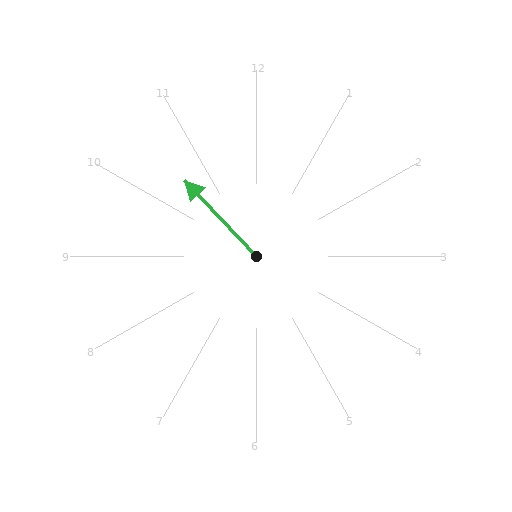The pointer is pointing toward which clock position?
Roughly 11 o'clock.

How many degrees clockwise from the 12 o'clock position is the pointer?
Approximately 317 degrees.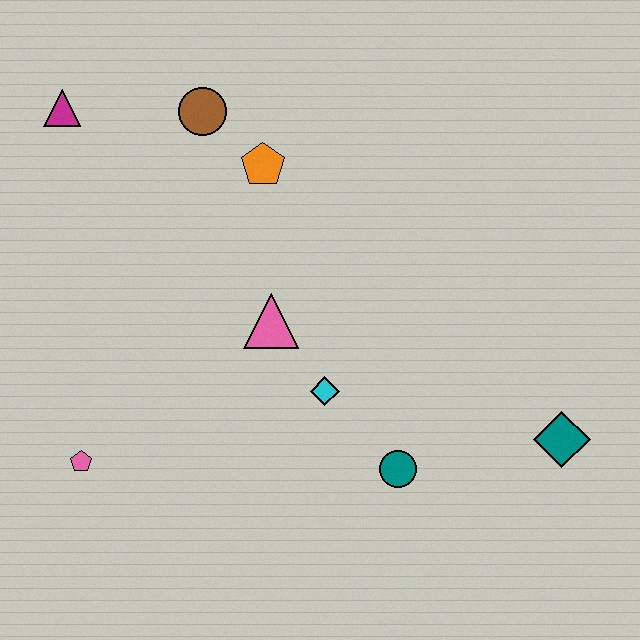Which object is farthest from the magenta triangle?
The teal diamond is farthest from the magenta triangle.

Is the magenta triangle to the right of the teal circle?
No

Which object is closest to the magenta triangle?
The brown circle is closest to the magenta triangle.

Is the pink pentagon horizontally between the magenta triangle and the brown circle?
Yes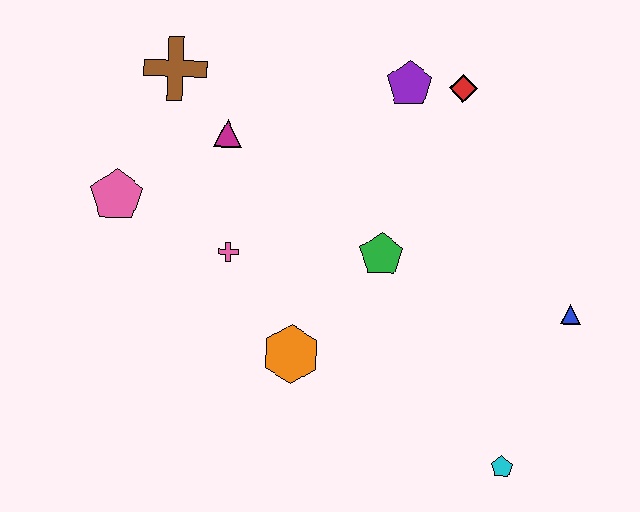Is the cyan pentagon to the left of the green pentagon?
No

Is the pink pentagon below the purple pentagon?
Yes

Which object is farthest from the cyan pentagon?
The brown cross is farthest from the cyan pentagon.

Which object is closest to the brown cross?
The magenta triangle is closest to the brown cross.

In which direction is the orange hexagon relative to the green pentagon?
The orange hexagon is below the green pentagon.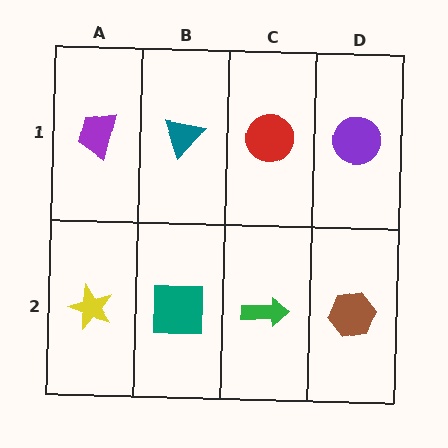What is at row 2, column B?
A teal square.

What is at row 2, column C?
A green arrow.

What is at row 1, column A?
A purple trapezoid.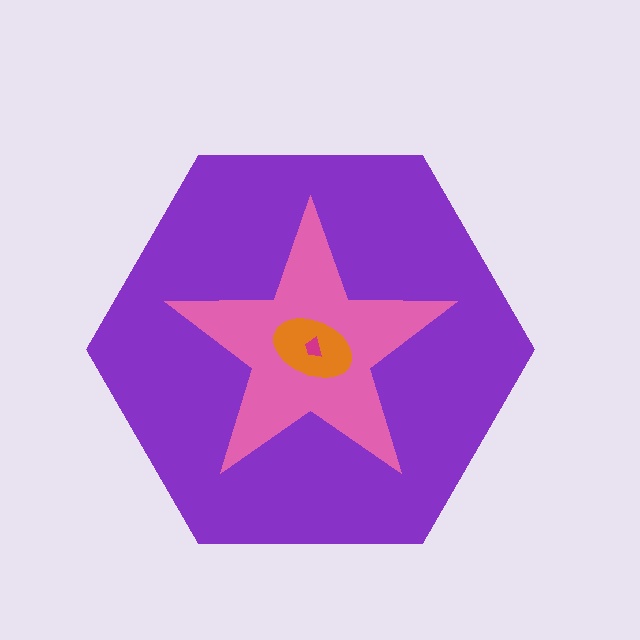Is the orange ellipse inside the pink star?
Yes.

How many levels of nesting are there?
4.